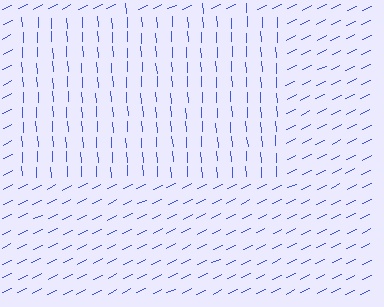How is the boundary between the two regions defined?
The boundary is defined purely by a change in line orientation (approximately 68 degrees difference). All lines are the same color and thickness.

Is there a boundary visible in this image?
Yes, there is a texture boundary formed by a change in line orientation.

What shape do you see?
I see a rectangle.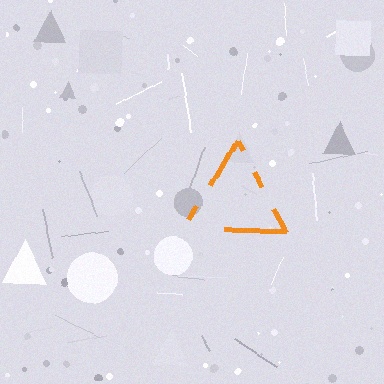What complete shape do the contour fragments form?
The contour fragments form a triangle.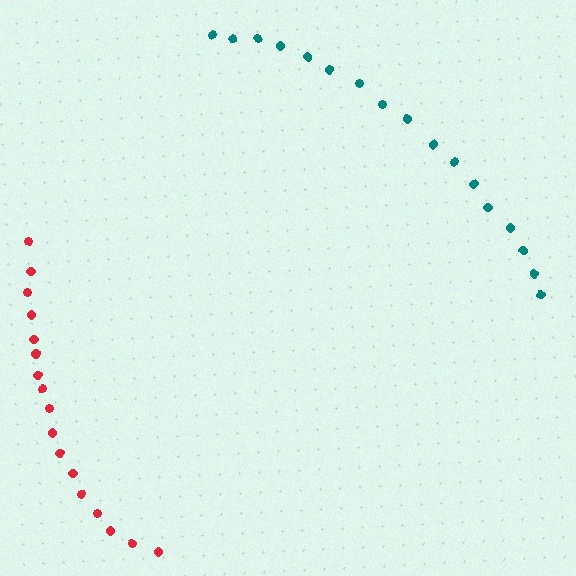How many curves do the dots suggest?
There are 2 distinct paths.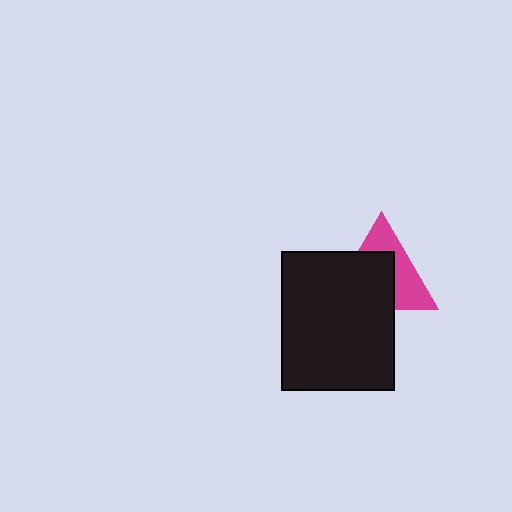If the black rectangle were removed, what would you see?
You would see the complete magenta triangle.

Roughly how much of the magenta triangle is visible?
A small part of it is visible (roughly 44%).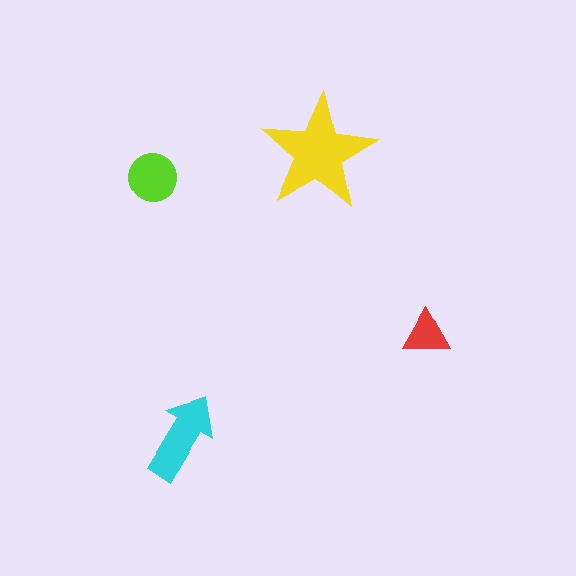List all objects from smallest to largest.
The red triangle, the lime circle, the cyan arrow, the yellow star.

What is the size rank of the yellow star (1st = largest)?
1st.